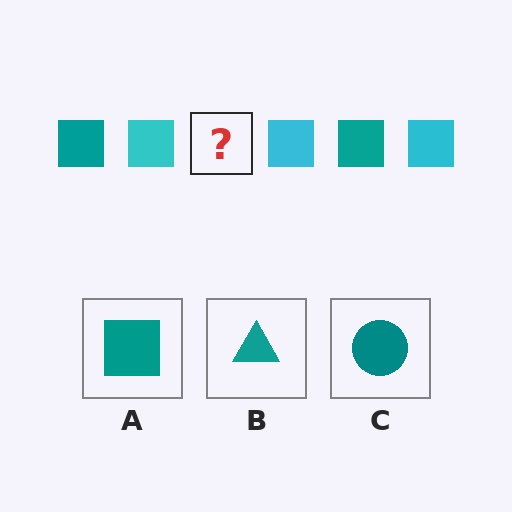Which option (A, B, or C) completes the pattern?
A.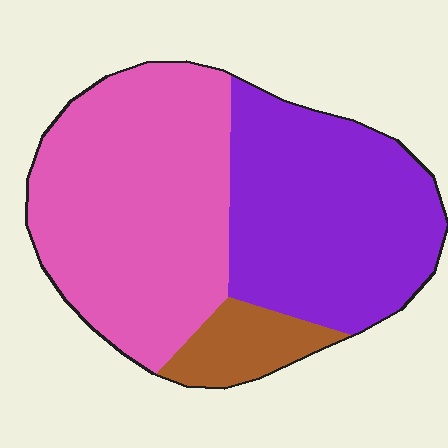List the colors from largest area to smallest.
From largest to smallest: pink, purple, brown.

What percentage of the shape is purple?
Purple takes up about two fifths (2/5) of the shape.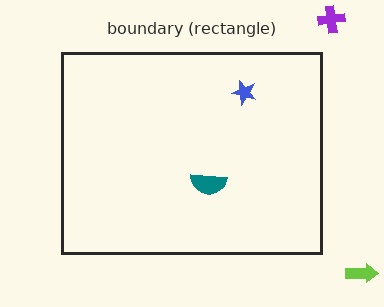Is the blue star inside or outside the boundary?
Inside.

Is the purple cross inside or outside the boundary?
Outside.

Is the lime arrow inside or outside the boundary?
Outside.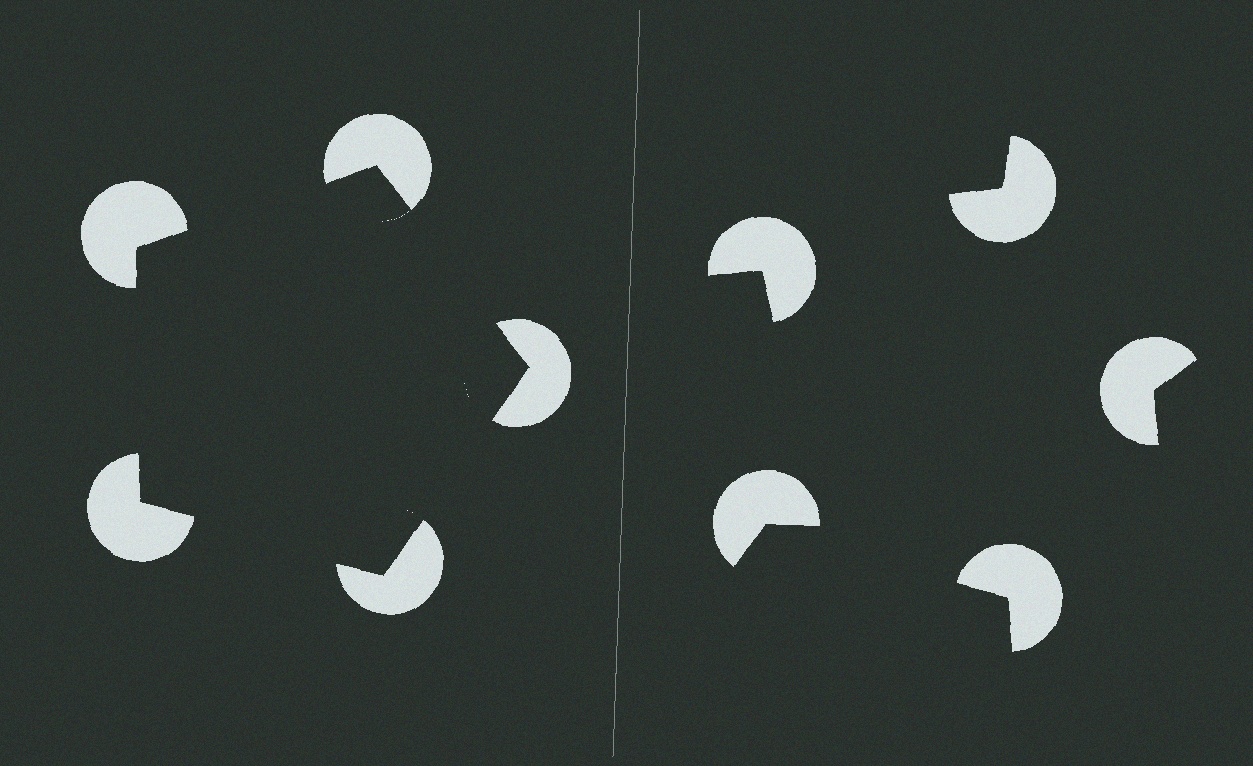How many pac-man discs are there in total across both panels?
10 — 5 on each side.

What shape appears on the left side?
An illusory pentagon.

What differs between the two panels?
The pac-man discs are positioned identically on both sides; only the wedge orientations differ. On the left they align to a pentagon; on the right they are misaligned.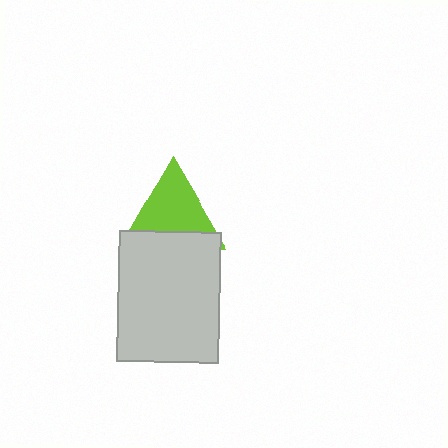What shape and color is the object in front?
The object in front is a light gray rectangle.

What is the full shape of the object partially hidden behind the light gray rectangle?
The partially hidden object is a lime triangle.